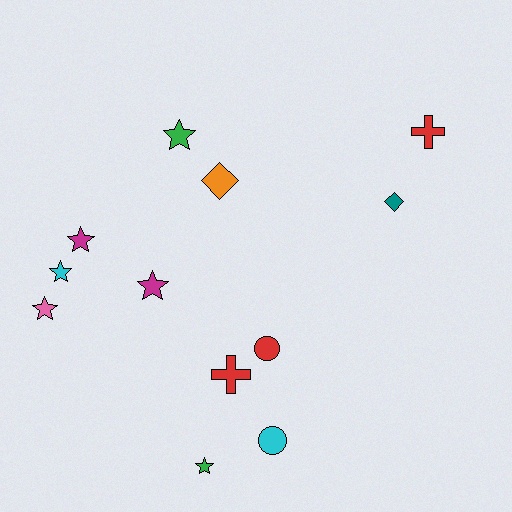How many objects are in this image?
There are 12 objects.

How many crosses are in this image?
There are 2 crosses.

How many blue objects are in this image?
There are no blue objects.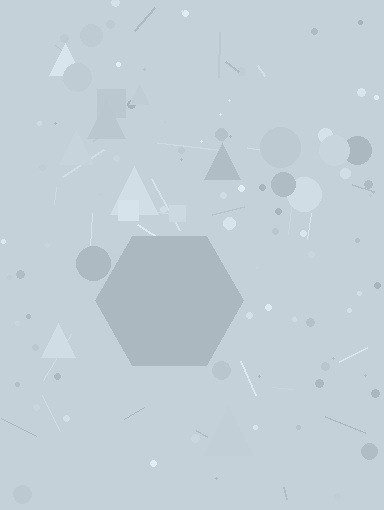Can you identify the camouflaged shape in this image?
The camouflaged shape is a hexagon.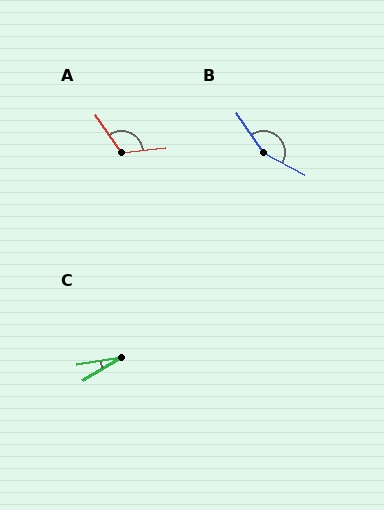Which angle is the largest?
B, at approximately 151 degrees.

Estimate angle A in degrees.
Approximately 118 degrees.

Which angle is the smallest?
C, at approximately 22 degrees.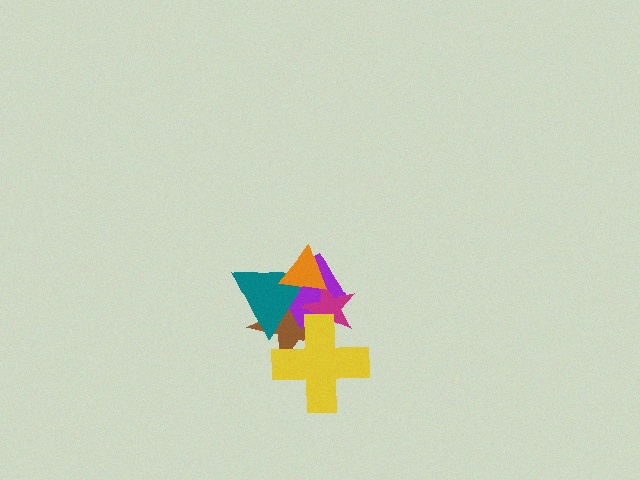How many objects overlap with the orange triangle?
4 objects overlap with the orange triangle.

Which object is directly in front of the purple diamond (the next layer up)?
The teal triangle is directly in front of the purple diamond.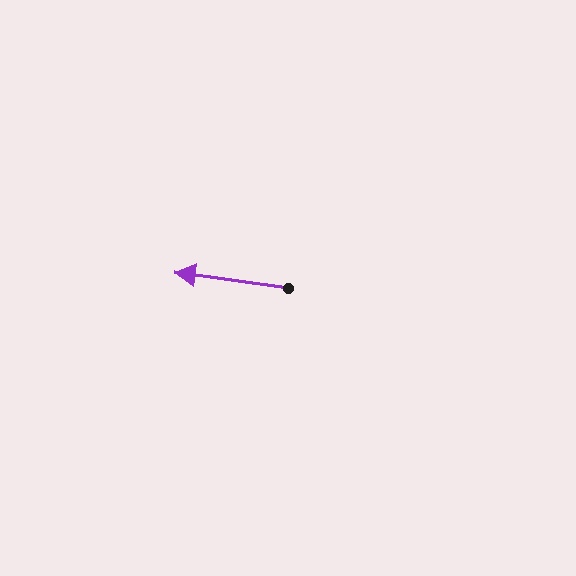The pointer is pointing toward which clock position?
Roughly 9 o'clock.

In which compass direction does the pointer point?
West.